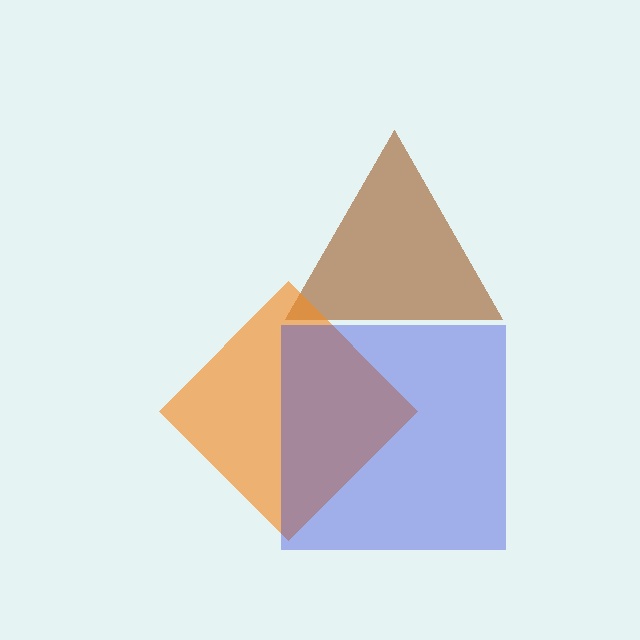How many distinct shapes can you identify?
There are 3 distinct shapes: a brown triangle, an orange diamond, a blue square.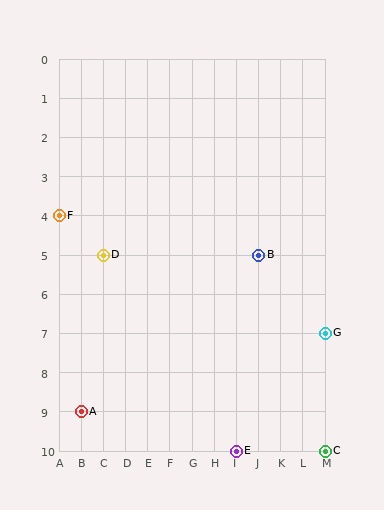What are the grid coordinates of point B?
Point B is at grid coordinates (J, 5).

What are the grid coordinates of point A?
Point A is at grid coordinates (B, 9).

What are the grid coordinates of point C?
Point C is at grid coordinates (M, 10).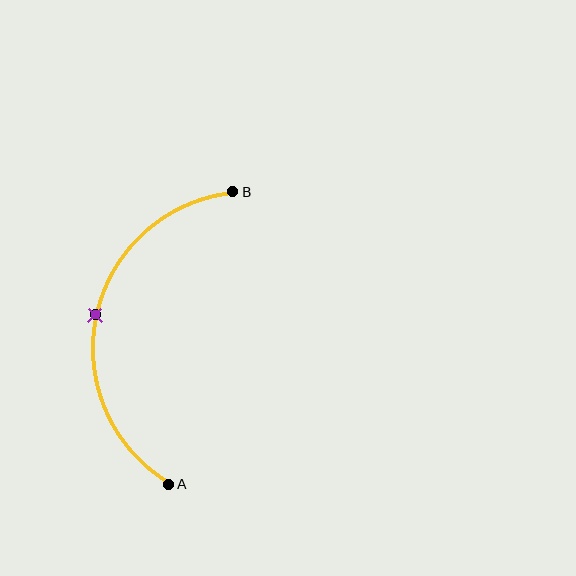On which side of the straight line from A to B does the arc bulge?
The arc bulges to the left of the straight line connecting A and B.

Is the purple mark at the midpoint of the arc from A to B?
Yes. The purple mark lies on the arc at equal arc-length from both A and B — it is the arc midpoint.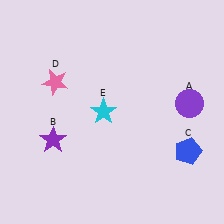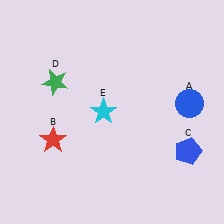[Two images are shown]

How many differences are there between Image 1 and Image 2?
There are 3 differences between the two images.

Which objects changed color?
A changed from purple to blue. B changed from purple to red. D changed from pink to green.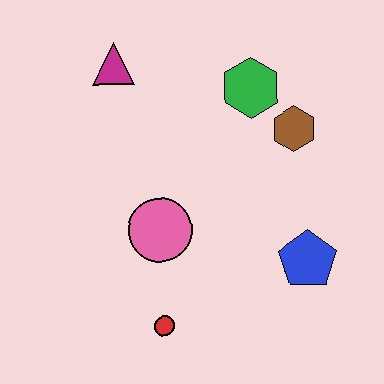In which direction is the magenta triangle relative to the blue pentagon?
The magenta triangle is above the blue pentagon.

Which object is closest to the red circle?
The pink circle is closest to the red circle.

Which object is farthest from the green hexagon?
The red circle is farthest from the green hexagon.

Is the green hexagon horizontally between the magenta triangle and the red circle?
No